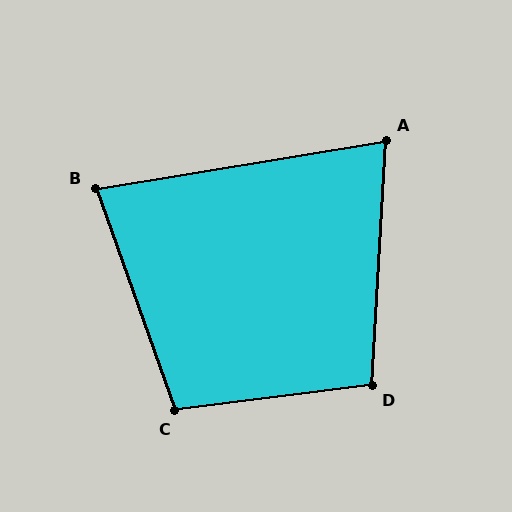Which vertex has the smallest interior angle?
A, at approximately 78 degrees.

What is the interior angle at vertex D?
Approximately 100 degrees (obtuse).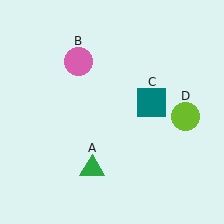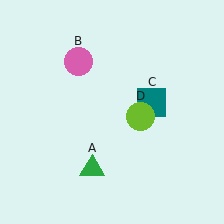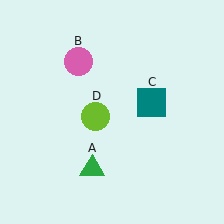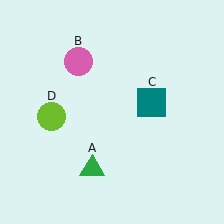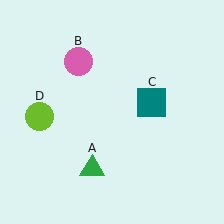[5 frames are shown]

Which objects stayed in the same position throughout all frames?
Green triangle (object A) and pink circle (object B) and teal square (object C) remained stationary.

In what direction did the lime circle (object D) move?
The lime circle (object D) moved left.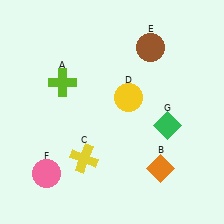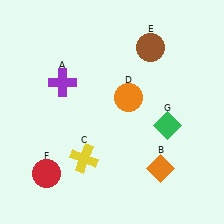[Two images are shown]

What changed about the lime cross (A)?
In Image 1, A is lime. In Image 2, it changed to purple.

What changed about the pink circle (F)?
In Image 1, F is pink. In Image 2, it changed to red.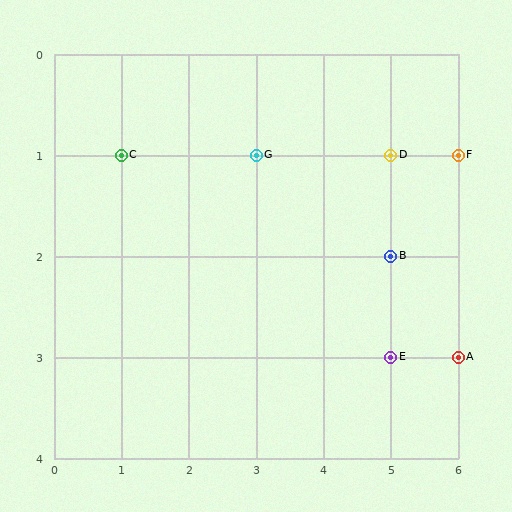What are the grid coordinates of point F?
Point F is at grid coordinates (6, 1).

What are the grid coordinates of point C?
Point C is at grid coordinates (1, 1).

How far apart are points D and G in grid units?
Points D and G are 2 columns apart.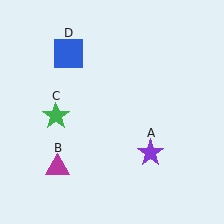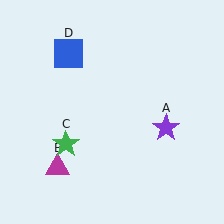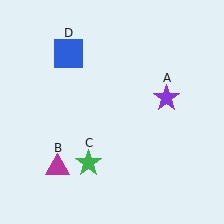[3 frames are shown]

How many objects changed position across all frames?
2 objects changed position: purple star (object A), green star (object C).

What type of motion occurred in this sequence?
The purple star (object A), green star (object C) rotated counterclockwise around the center of the scene.